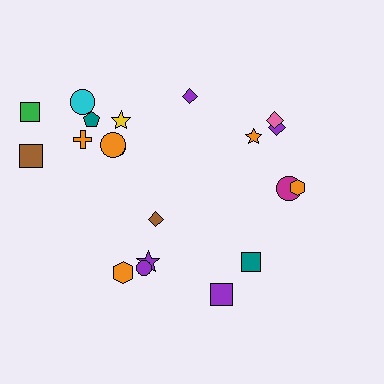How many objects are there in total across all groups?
There are 20 objects.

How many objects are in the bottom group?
There are 6 objects.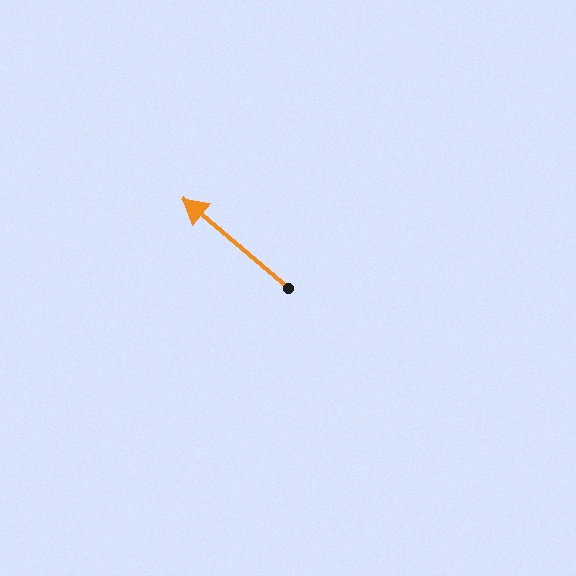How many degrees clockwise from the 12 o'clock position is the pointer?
Approximately 310 degrees.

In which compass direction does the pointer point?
Northwest.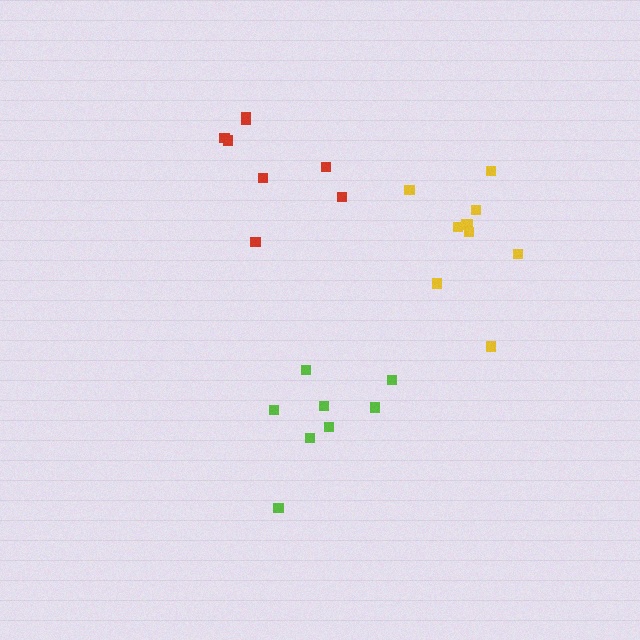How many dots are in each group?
Group 1: 8 dots, Group 2: 8 dots, Group 3: 10 dots (26 total).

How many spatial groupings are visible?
There are 3 spatial groupings.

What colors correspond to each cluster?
The clusters are colored: red, lime, yellow.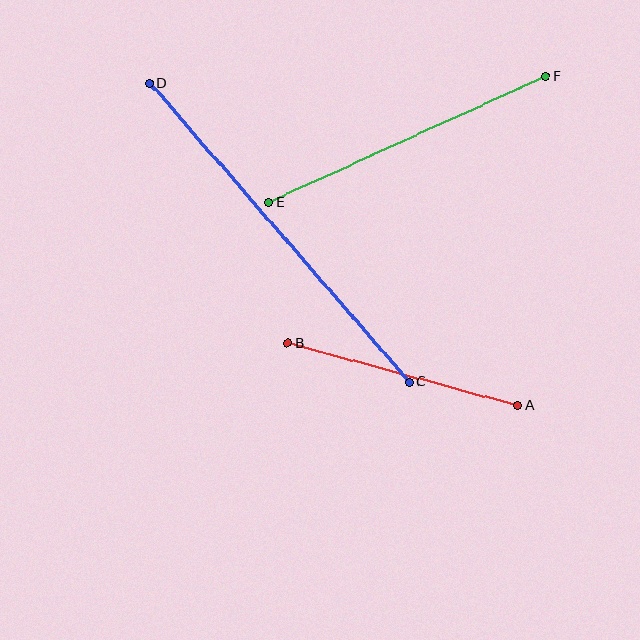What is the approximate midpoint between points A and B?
The midpoint is at approximately (403, 374) pixels.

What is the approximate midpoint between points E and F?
The midpoint is at approximately (408, 139) pixels.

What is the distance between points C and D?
The distance is approximately 396 pixels.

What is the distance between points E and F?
The distance is approximately 304 pixels.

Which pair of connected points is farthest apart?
Points C and D are farthest apart.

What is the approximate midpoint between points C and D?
The midpoint is at approximately (279, 233) pixels.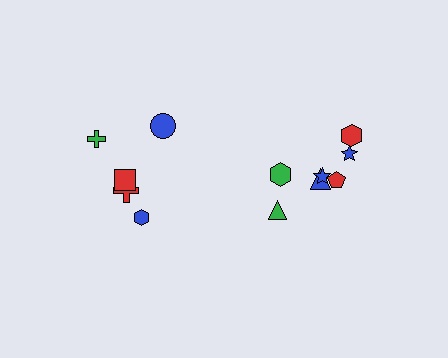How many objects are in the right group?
There are 7 objects.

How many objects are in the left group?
There are 5 objects.